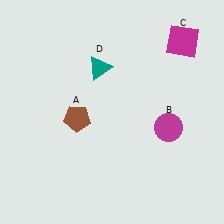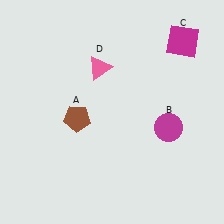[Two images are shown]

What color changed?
The triangle (D) changed from teal in Image 1 to pink in Image 2.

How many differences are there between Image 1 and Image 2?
There is 1 difference between the two images.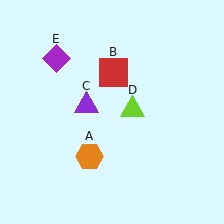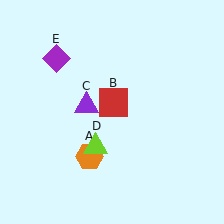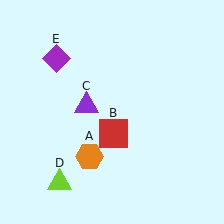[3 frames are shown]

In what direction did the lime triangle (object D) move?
The lime triangle (object D) moved down and to the left.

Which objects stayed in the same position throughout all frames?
Orange hexagon (object A) and purple triangle (object C) and purple diamond (object E) remained stationary.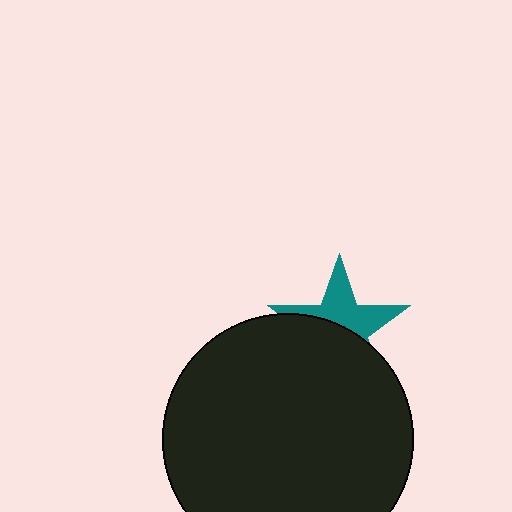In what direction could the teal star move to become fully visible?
The teal star could move up. That would shift it out from behind the black circle entirely.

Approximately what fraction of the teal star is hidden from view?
Roughly 53% of the teal star is hidden behind the black circle.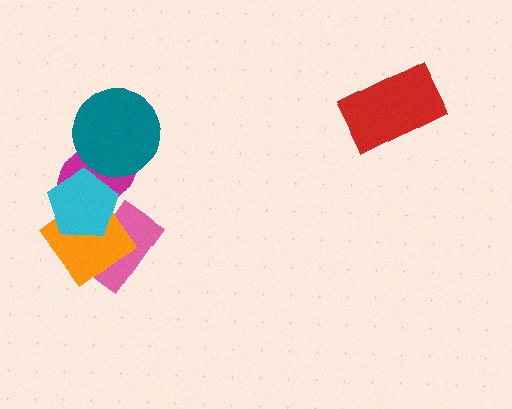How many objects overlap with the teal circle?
1 object overlaps with the teal circle.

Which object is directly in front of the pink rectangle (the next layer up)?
The orange diamond is directly in front of the pink rectangle.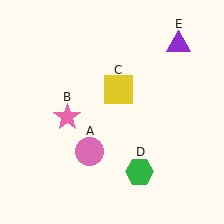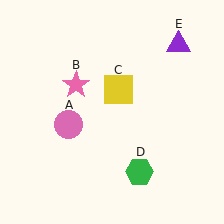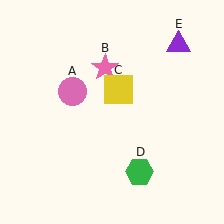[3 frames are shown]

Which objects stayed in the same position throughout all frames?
Yellow square (object C) and green hexagon (object D) and purple triangle (object E) remained stationary.